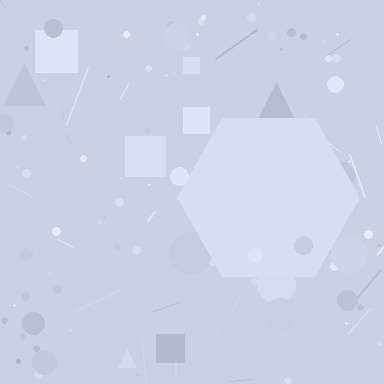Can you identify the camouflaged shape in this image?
The camouflaged shape is a hexagon.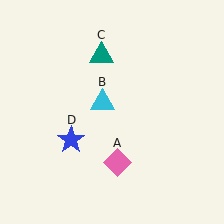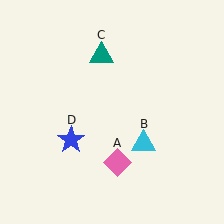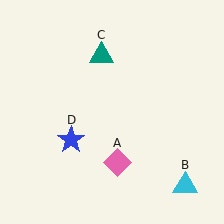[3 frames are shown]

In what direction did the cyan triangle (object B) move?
The cyan triangle (object B) moved down and to the right.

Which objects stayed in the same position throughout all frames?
Pink diamond (object A) and teal triangle (object C) and blue star (object D) remained stationary.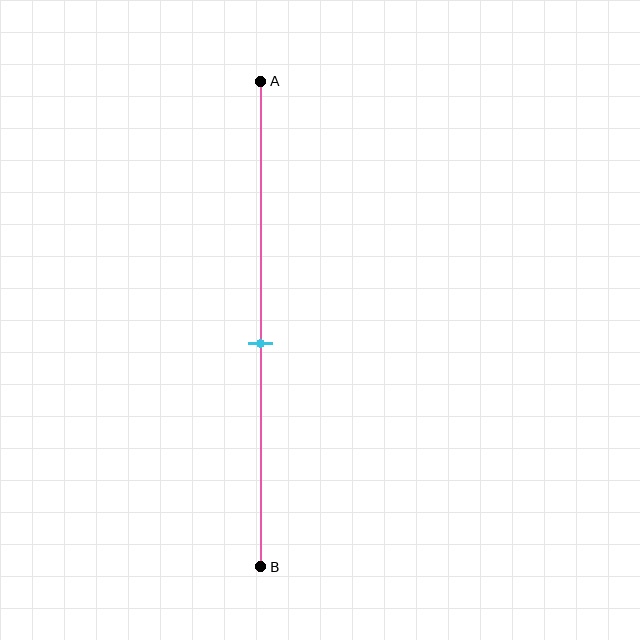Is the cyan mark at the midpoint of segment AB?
No, the mark is at about 55% from A, not at the 50% midpoint.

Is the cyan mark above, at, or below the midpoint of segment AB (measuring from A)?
The cyan mark is below the midpoint of segment AB.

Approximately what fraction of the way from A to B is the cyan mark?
The cyan mark is approximately 55% of the way from A to B.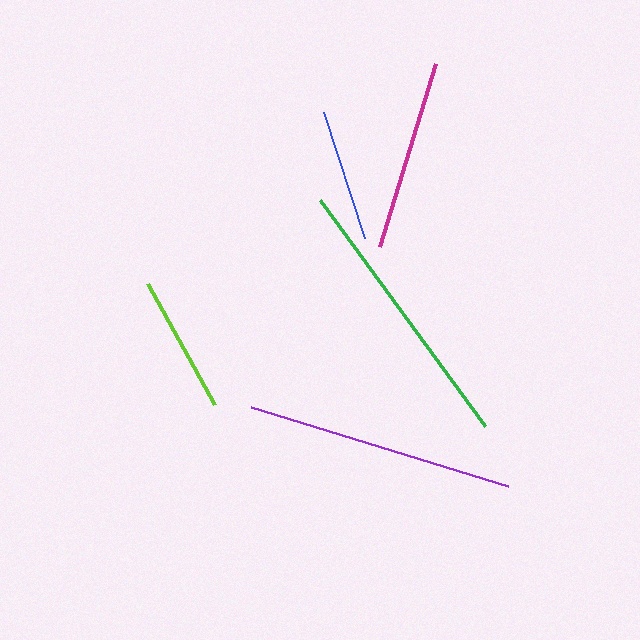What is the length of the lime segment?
The lime segment is approximately 138 pixels long.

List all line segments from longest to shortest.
From longest to shortest: green, purple, magenta, lime, blue.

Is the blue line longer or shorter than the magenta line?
The magenta line is longer than the blue line.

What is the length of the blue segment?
The blue segment is approximately 132 pixels long.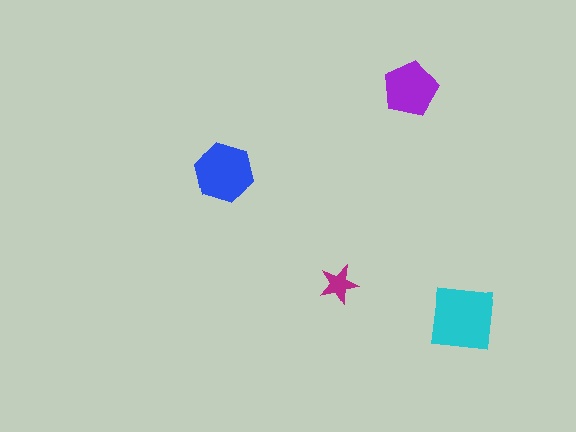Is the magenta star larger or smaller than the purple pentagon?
Smaller.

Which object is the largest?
The cyan square.